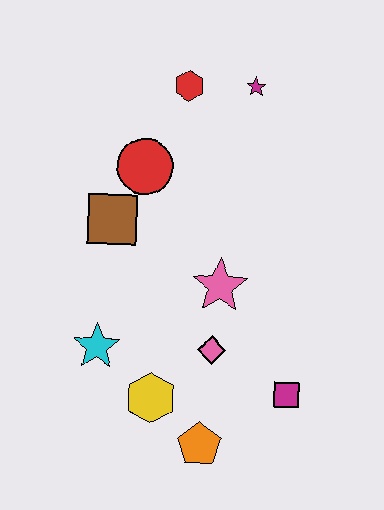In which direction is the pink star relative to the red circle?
The pink star is below the red circle.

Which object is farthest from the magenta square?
The red hexagon is farthest from the magenta square.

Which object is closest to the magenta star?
The red hexagon is closest to the magenta star.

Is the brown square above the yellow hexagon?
Yes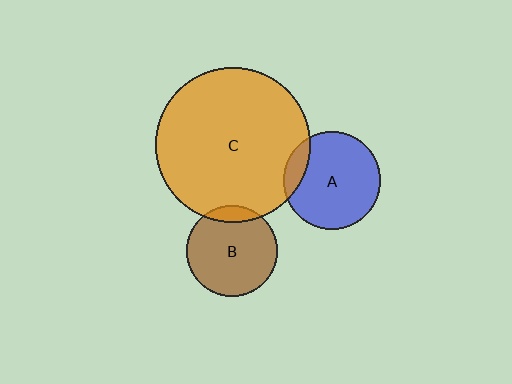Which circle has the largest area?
Circle C (orange).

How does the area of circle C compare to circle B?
Approximately 2.9 times.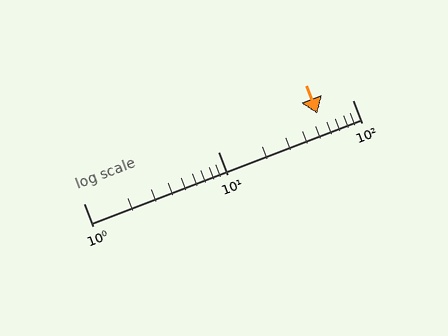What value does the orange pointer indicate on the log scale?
The pointer indicates approximately 55.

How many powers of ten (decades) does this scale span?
The scale spans 2 decades, from 1 to 100.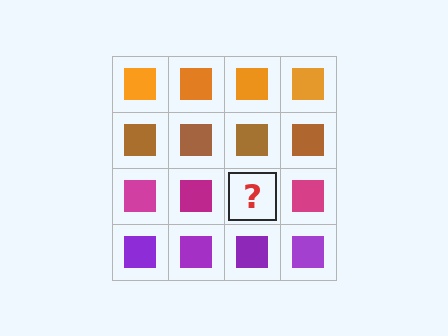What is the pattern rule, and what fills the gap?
The rule is that each row has a consistent color. The gap should be filled with a magenta square.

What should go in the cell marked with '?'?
The missing cell should contain a magenta square.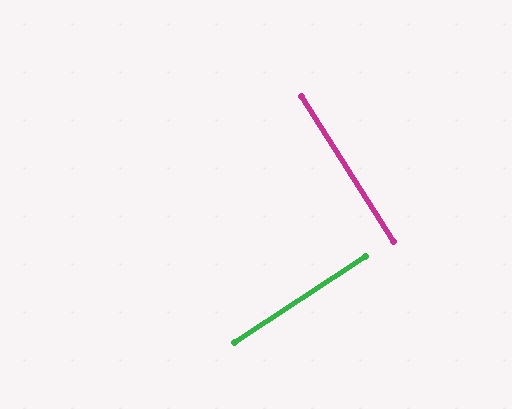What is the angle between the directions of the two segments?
Approximately 89 degrees.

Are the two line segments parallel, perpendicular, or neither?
Perpendicular — they meet at approximately 89°.